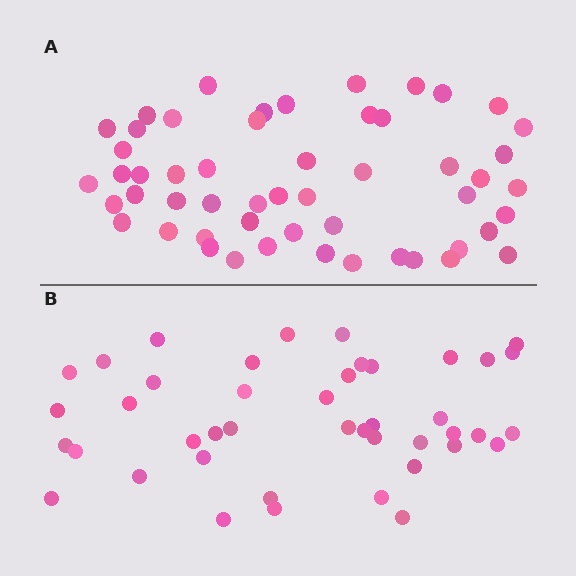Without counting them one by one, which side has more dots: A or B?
Region A (the top region) has more dots.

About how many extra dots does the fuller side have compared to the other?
Region A has roughly 10 or so more dots than region B.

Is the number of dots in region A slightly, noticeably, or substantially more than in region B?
Region A has only slightly more — the two regions are fairly close. The ratio is roughly 1.2 to 1.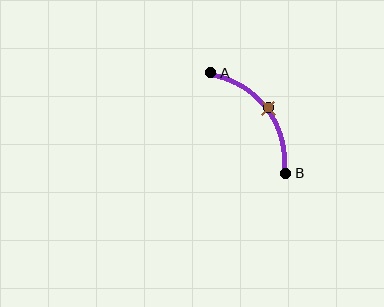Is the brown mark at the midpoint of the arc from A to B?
Yes. The brown mark lies on the arc at equal arc-length from both A and B — it is the arc midpoint.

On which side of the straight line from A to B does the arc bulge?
The arc bulges above and to the right of the straight line connecting A and B.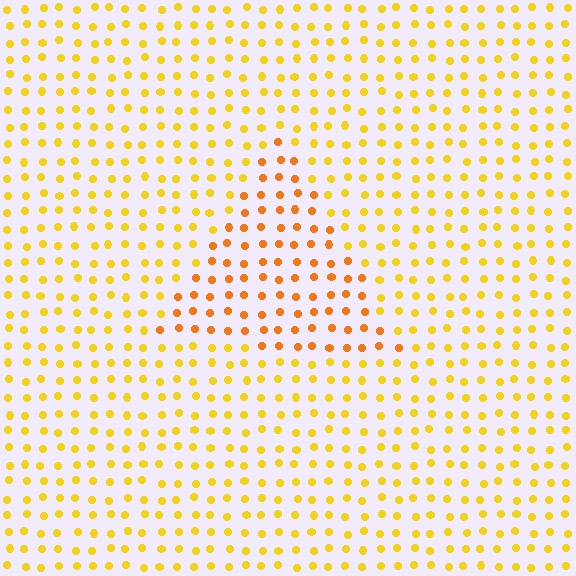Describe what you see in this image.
The image is filled with small yellow elements in a uniform arrangement. A triangle-shaped region is visible where the elements are tinted to a slightly different hue, forming a subtle color boundary.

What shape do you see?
I see a triangle.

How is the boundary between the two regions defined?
The boundary is defined purely by a slight shift in hue (about 26 degrees). Spacing, size, and orientation are identical on both sides.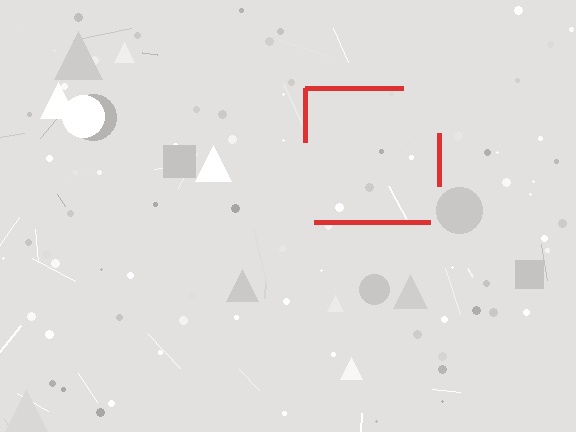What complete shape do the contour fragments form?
The contour fragments form a square.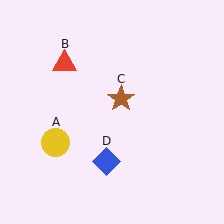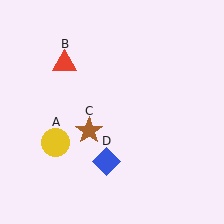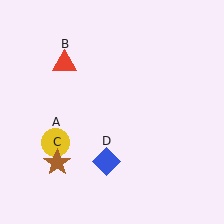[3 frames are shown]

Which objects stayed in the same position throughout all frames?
Yellow circle (object A) and red triangle (object B) and blue diamond (object D) remained stationary.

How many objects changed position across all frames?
1 object changed position: brown star (object C).